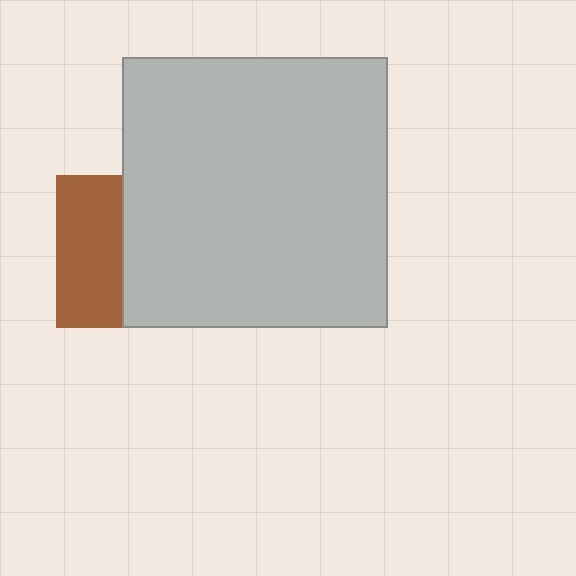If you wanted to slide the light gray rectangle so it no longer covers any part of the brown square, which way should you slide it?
Slide it right — that is the most direct way to separate the two shapes.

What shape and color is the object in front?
The object in front is a light gray rectangle.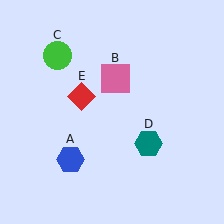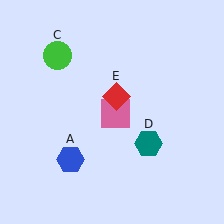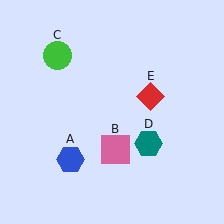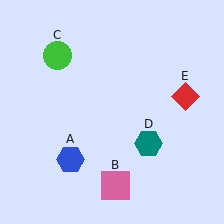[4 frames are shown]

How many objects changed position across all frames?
2 objects changed position: pink square (object B), red diamond (object E).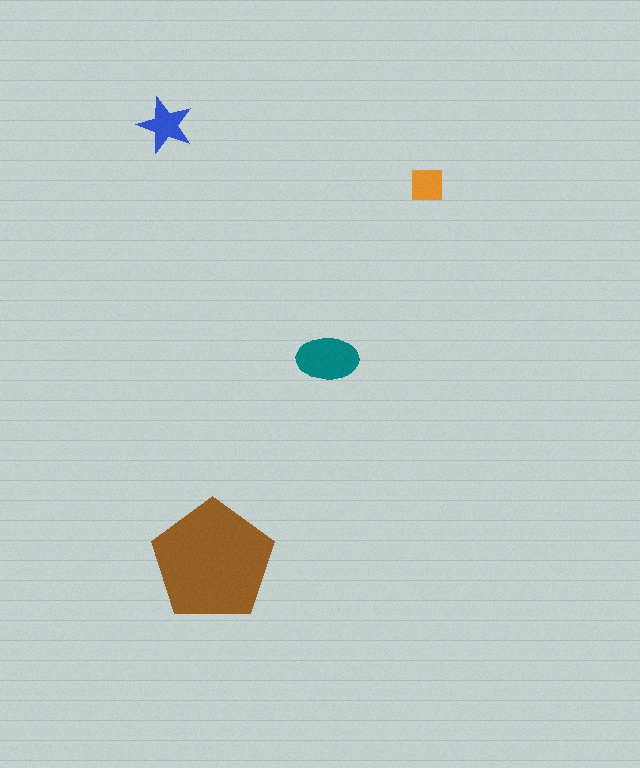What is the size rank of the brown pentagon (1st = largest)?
1st.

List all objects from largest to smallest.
The brown pentagon, the teal ellipse, the blue star, the orange square.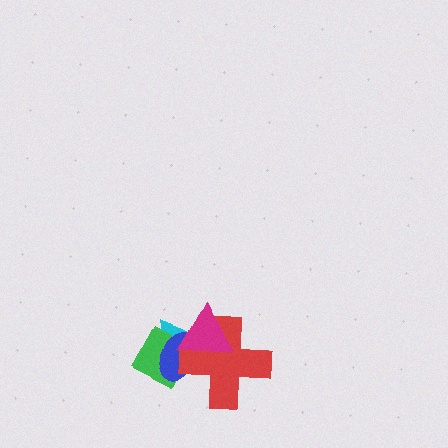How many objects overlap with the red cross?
4 objects overlap with the red cross.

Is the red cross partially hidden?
Yes, it is partially covered by another shape.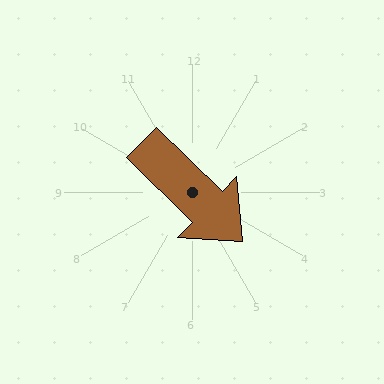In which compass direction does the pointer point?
Southeast.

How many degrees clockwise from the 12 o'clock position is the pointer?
Approximately 134 degrees.